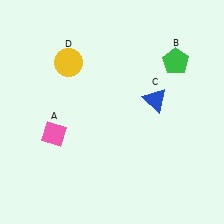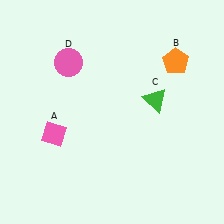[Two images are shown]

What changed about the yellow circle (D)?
In Image 1, D is yellow. In Image 2, it changed to pink.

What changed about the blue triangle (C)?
In Image 1, C is blue. In Image 2, it changed to green.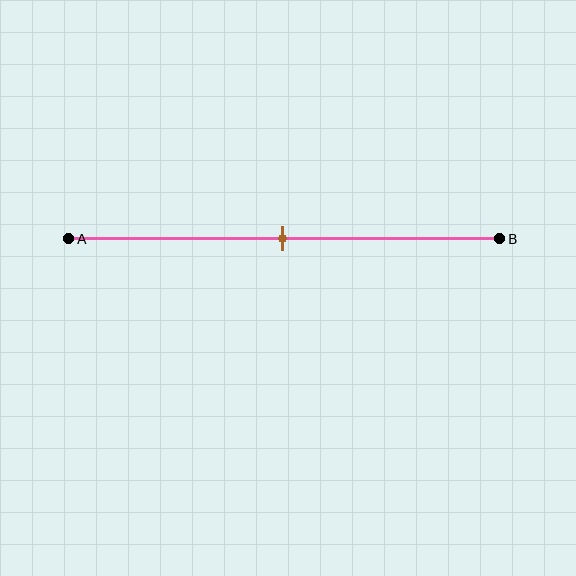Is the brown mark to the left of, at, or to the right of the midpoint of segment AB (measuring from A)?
The brown mark is approximately at the midpoint of segment AB.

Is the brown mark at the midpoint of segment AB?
Yes, the mark is approximately at the midpoint.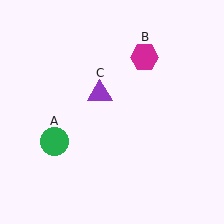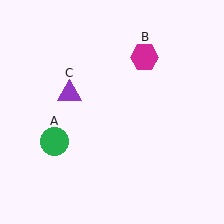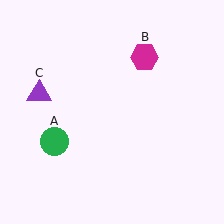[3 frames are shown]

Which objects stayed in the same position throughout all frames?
Green circle (object A) and magenta hexagon (object B) remained stationary.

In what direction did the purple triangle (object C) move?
The purple triangle (object C) moved left.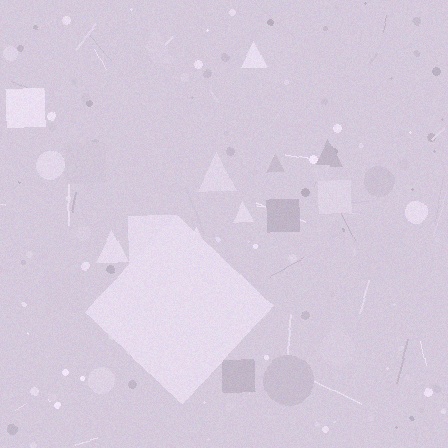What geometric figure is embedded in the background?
A diamond is embedded in the background.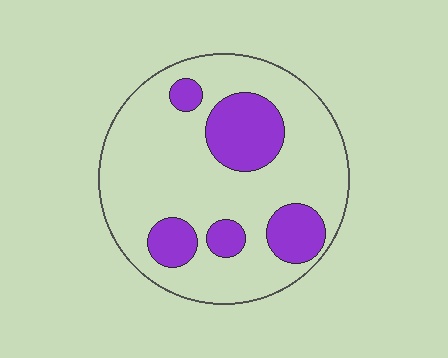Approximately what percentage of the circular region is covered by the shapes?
Approximately 25%.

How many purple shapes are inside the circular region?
5.